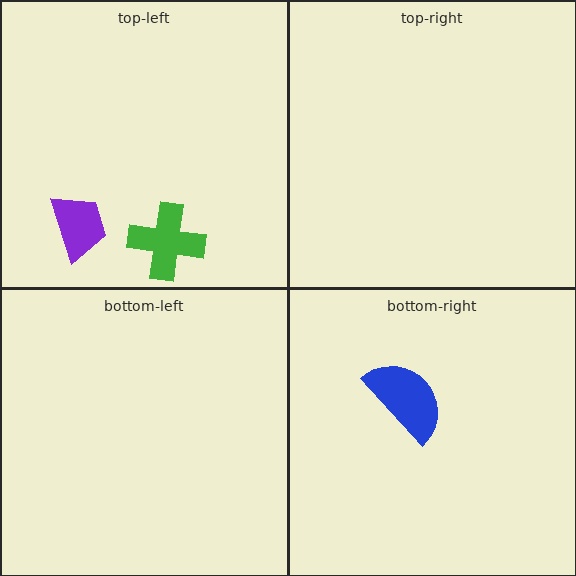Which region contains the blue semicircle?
The bottom-right region.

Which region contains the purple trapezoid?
The top-left region.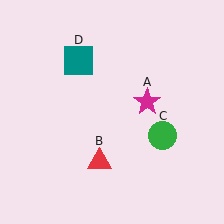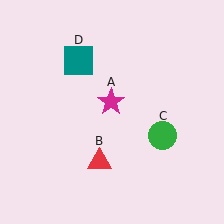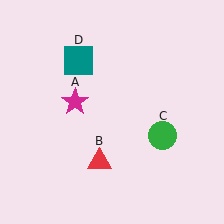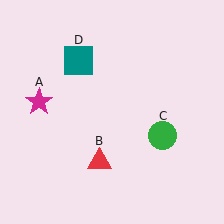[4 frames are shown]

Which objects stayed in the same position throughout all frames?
Red triangle (object B) and green circle (object C) and teal square (object D) remained stationary.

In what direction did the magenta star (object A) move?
The magenta star (object A) moved left.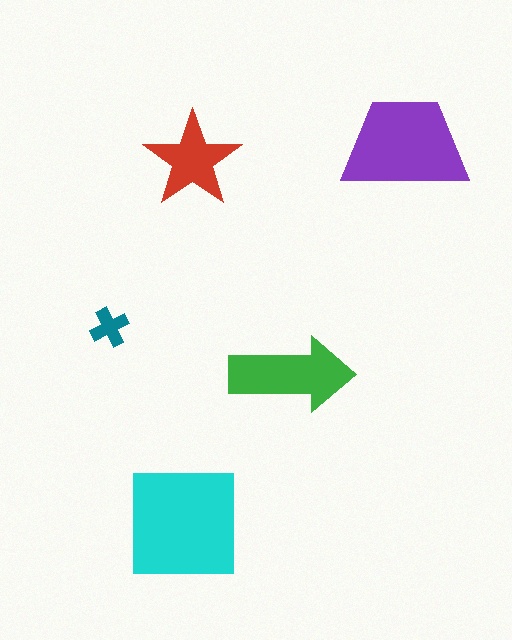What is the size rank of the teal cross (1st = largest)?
5th.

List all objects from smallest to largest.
The teal cross, the red star, the green arrow, the purple trapezoid, the cyan square.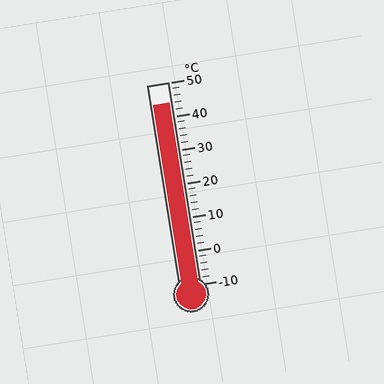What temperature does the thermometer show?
The thermometer shows approximately 44°C.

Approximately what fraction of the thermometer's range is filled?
The thermometer is filled to approximately 90% of its range.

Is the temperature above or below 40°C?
The temperature is above 40°C.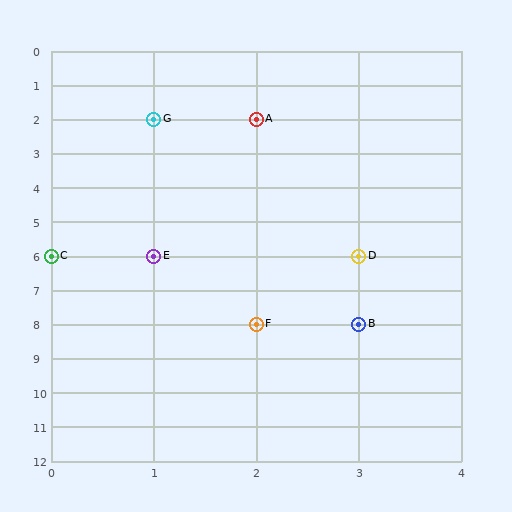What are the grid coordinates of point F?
Point F is at grid coordinates (2, 8).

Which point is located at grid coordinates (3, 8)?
Point B is at (3, 8).